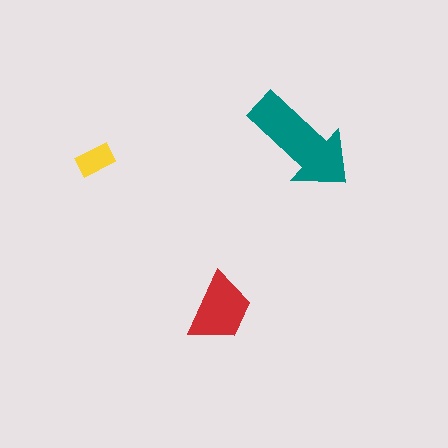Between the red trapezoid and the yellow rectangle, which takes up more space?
The red trapezoid.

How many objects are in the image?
There are 3 objects in the image.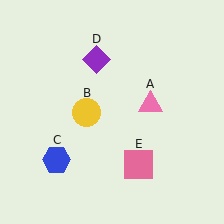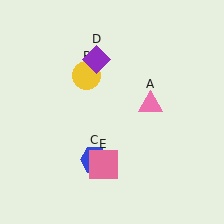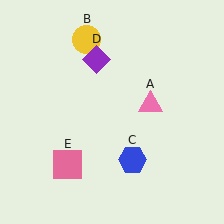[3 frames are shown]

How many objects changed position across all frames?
3 objects changed position: yellow circle (object B), blue hexagon (object C), pink square (object E).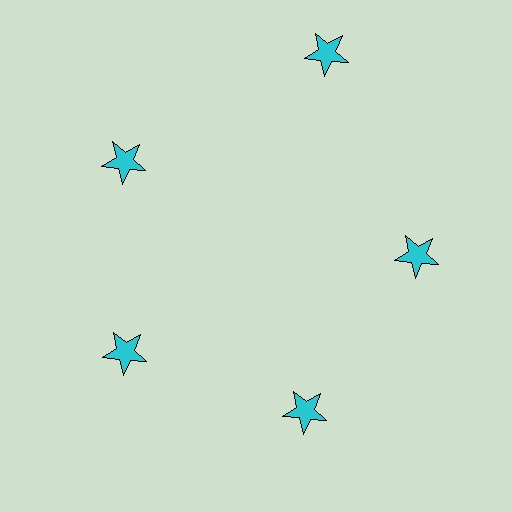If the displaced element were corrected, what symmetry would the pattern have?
It would have 5-fold rotational symmetry — the pattern would map onto itself every 72 degrees.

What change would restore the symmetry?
The symmetry would be restored by moving it inward, back onto the ring so that all 5 stars sit at equal angles and equal distance from the center.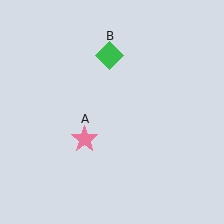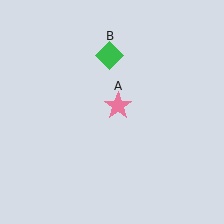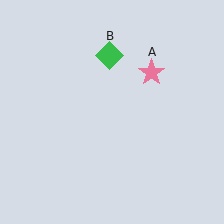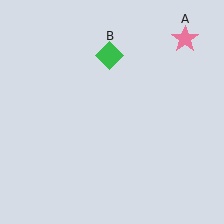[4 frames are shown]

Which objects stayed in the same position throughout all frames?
Green diamond (object B) remained stationary.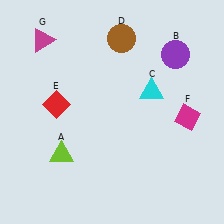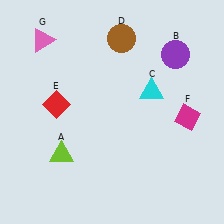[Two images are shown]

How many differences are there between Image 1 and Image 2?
There is 1 difference between the two images.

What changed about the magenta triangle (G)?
In Image 1, G is magenta. In Image 2, it changed to pink.